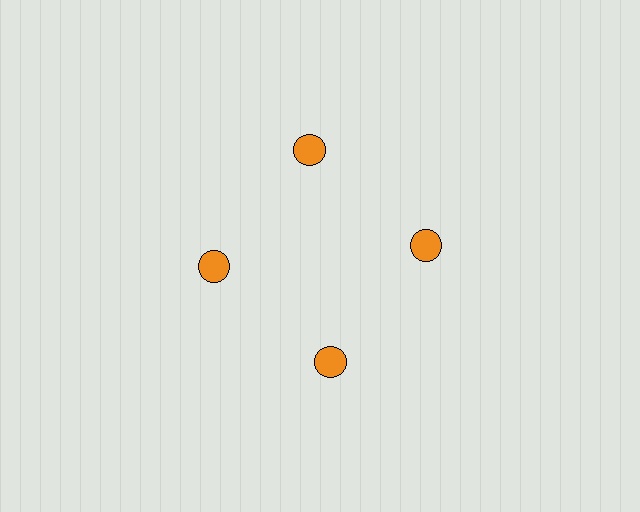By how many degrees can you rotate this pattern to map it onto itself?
The pattern maps onto itself every 90 degrees of rotation.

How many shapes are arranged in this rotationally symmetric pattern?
There are 4 shapes, arranged in 4 groups of 1.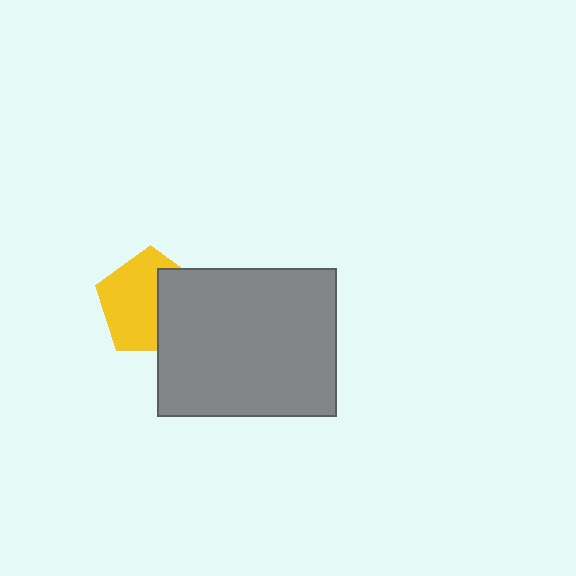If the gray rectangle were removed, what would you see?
You would see the complete yellow pentagon.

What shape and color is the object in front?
The object in front is a gray rectangle.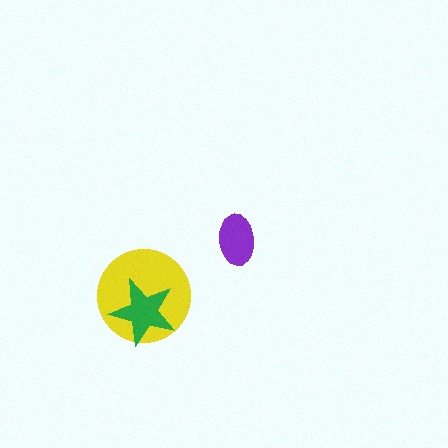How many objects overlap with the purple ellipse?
0 objects overlap with the purple ellipse.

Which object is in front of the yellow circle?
The green star is in front of the yellow circle.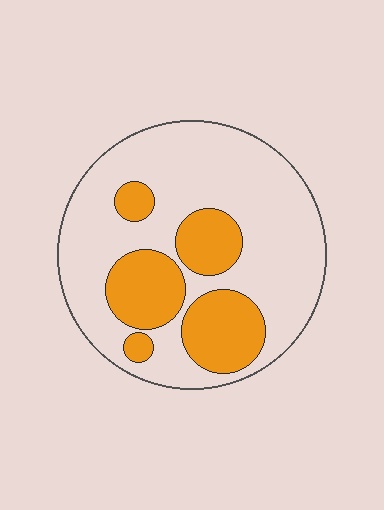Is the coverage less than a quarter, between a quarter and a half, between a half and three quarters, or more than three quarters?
Between a quarter and a half.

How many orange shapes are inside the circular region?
5.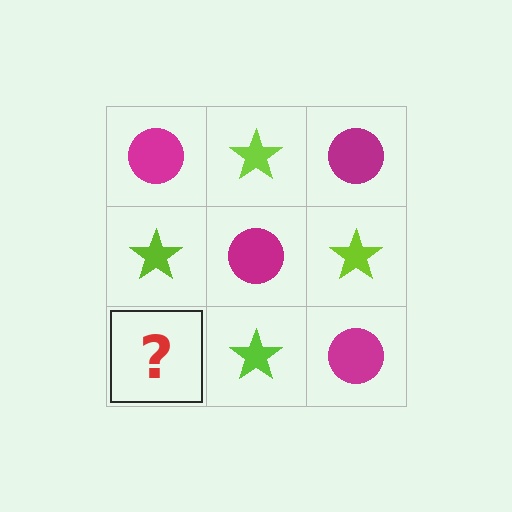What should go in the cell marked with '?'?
The missing cell should contain a magenta circle.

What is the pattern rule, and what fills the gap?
The rule is that it alternates magenta circle and lime star in a checkerboard pattern. The gap should be filled with a magenta circle.